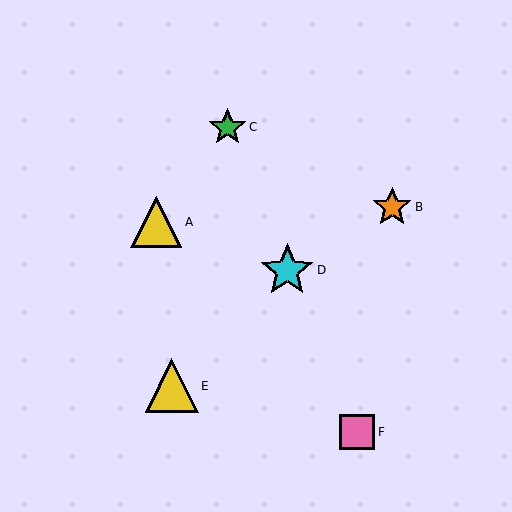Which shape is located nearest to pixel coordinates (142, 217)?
The yellow triangle (labeled A) at (156, 222) is nearest to that location.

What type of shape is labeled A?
Shape A is a yellow triangle.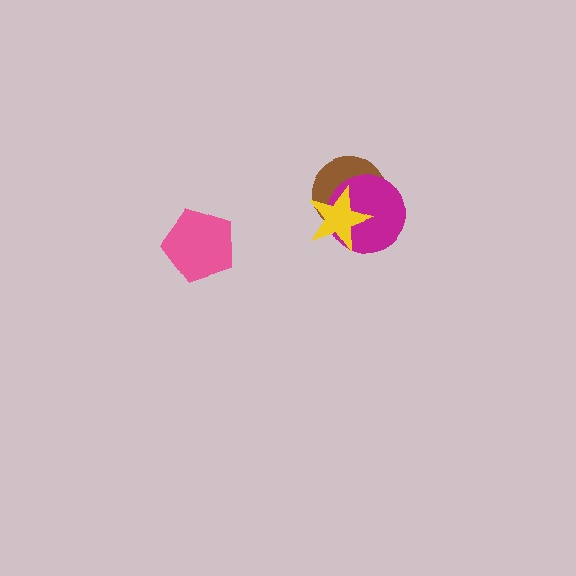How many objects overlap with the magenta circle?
2 objects overlap with the magenta circle.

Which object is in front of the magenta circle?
The yellow star is in front of the magenta circle.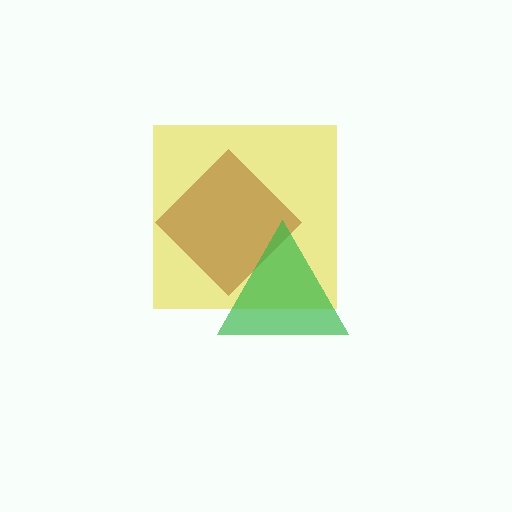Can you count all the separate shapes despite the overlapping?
Yes, there are 3 separate shapes.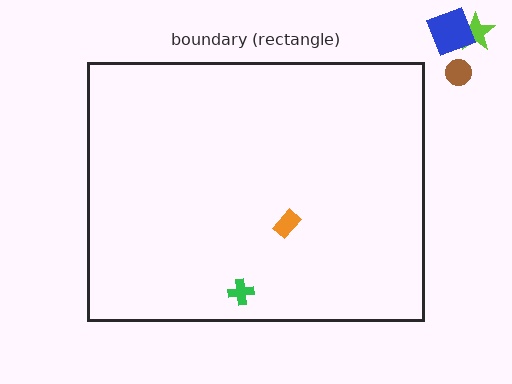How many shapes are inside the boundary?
2 inside, 3 outside.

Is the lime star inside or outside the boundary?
Outside.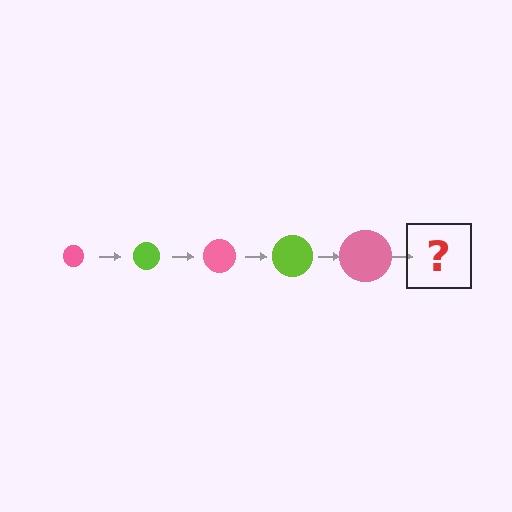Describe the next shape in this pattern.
It should be a lime circle, larger than the previous one.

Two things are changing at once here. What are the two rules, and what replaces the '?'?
The two rules are that the circle grows larger each step and the color cycles through pink and lime. The '?' should be a lime circle, larger than the previous one.